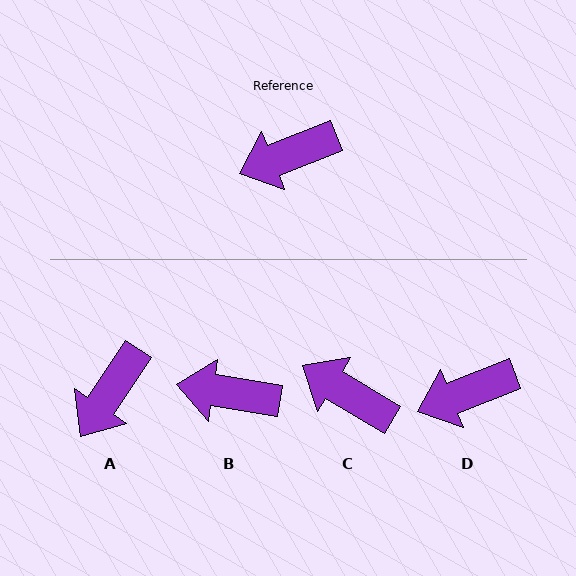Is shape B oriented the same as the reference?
No, it is off by about 31 degrees.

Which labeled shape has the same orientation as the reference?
D.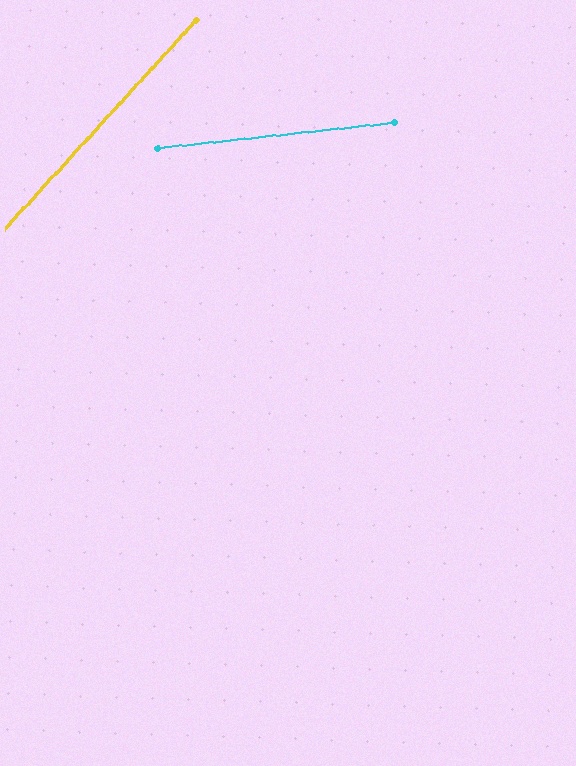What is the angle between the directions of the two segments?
Approximately 41 degrees.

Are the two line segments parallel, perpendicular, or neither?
Neither parallel nor perpendicular — they differ by about 41°.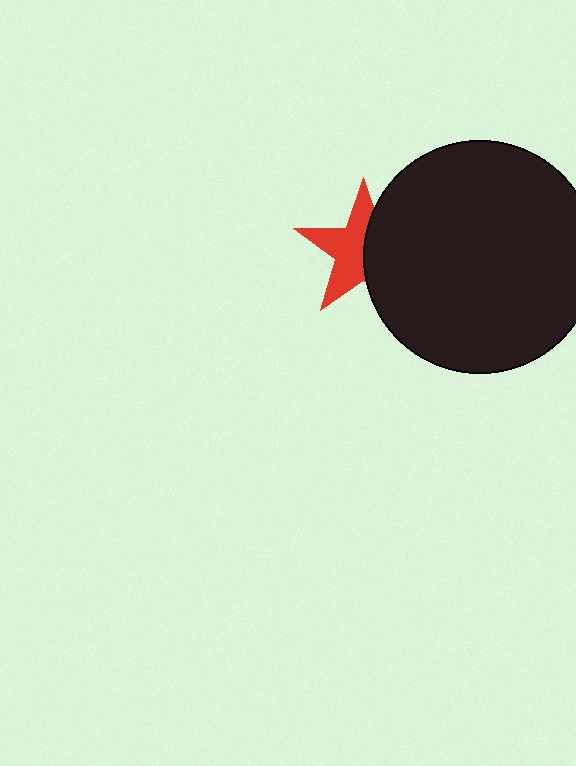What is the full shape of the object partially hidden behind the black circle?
The partially hidden object is a red star.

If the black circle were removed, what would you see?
You would see the complete red star.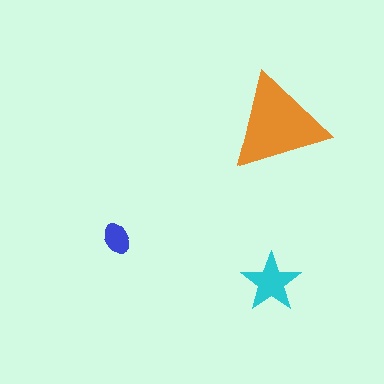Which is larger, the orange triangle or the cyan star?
The orange triangle.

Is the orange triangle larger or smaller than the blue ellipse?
Larger.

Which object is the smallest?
The blue ellipse.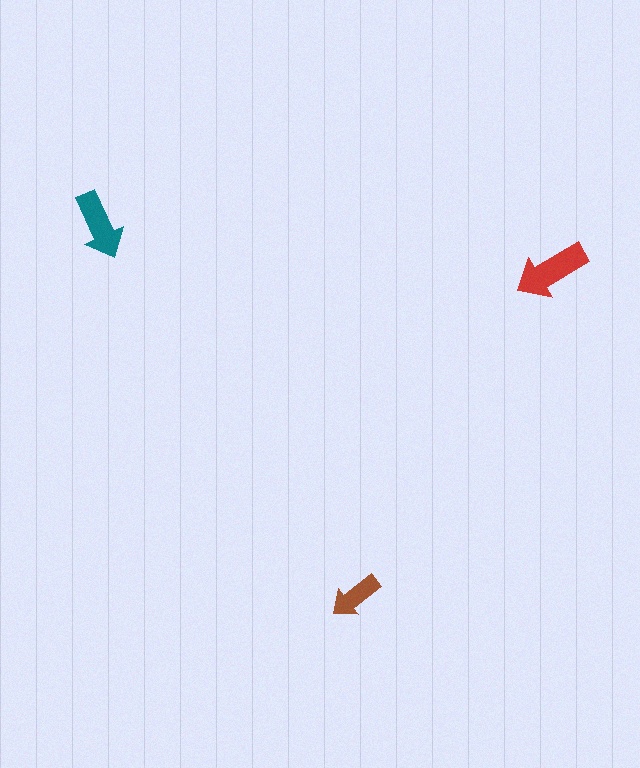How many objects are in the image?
There are 3 objects in the image.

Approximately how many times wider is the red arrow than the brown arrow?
About 1.5 times wider.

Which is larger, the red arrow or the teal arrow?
The red one.